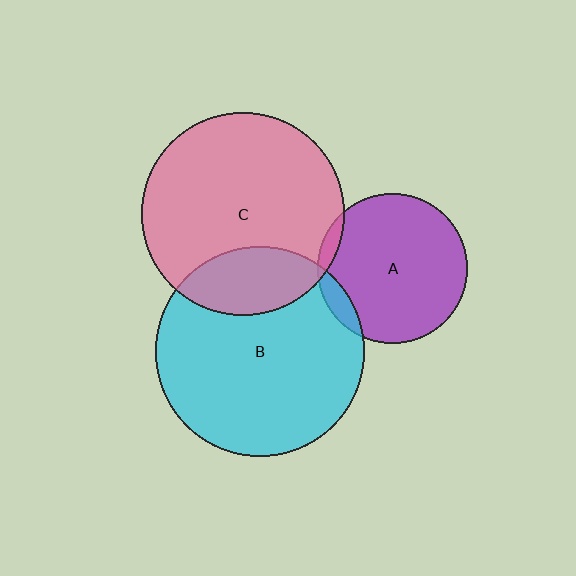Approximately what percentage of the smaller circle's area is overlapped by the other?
Approximately 10%.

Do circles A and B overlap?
Yes.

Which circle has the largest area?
Circle B (cyan).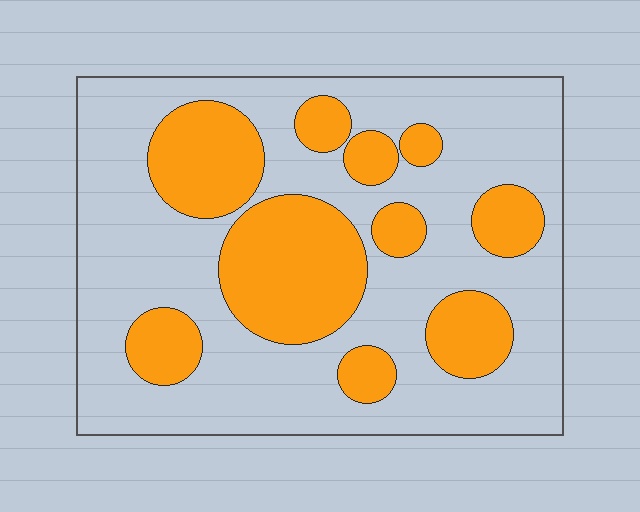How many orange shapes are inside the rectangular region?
10.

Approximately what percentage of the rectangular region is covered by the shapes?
Approximately 30%.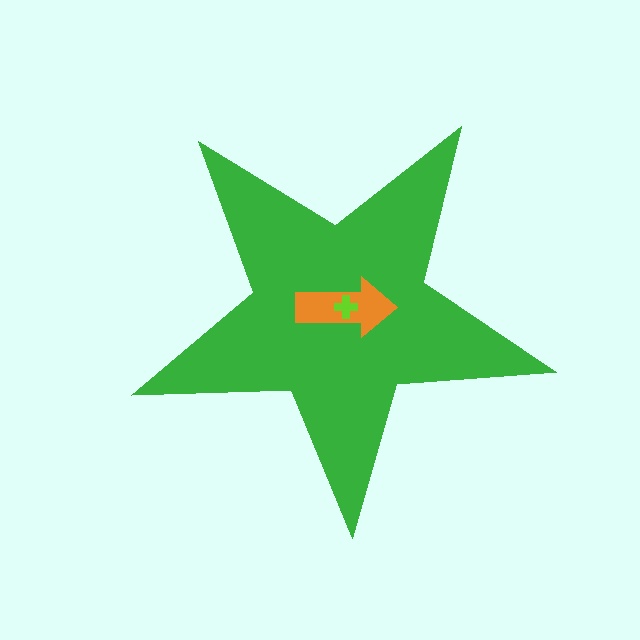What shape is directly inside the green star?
The orange arrow.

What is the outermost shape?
The green star.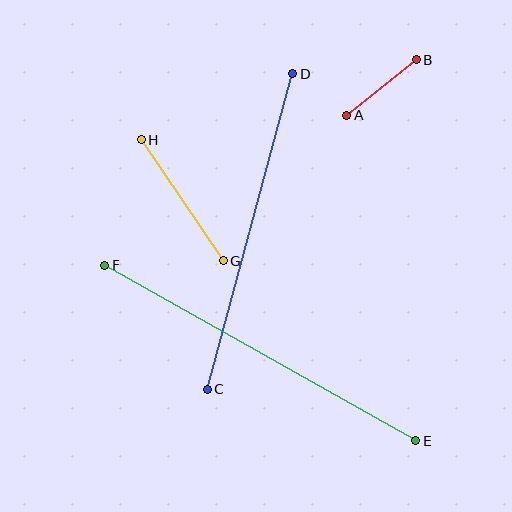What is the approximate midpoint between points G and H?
The midpoint is at approximately (182, 200) pixels.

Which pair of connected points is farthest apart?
Points E and F are farthest apart.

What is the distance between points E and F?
The distance is approximately 357 pixels.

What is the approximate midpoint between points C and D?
The midpoint is at approximately (250, 231) pixels.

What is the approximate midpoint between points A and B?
The midpoint is at approximately (382, 87) pixels.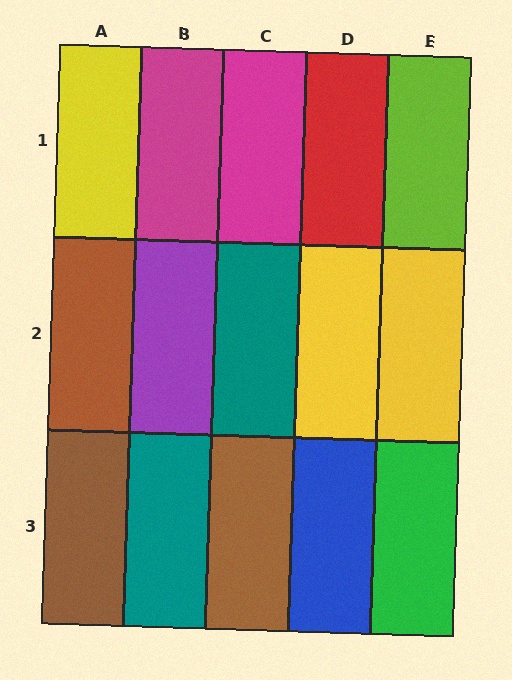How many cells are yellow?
3 cells are yellow.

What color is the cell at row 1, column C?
Magenta.